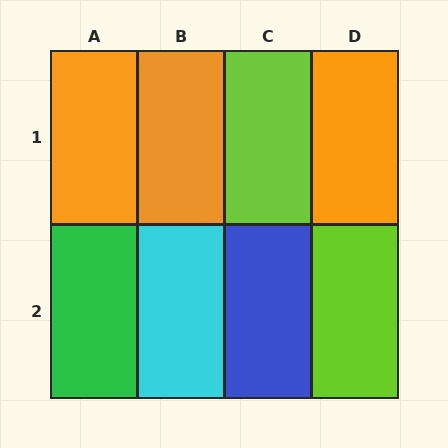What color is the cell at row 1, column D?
Orange.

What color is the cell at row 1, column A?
Orange.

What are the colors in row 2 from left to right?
Green, cyan, blue, lime.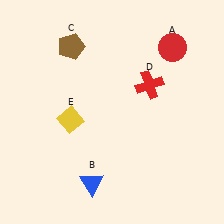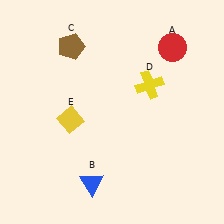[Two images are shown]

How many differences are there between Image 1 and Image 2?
There is 1 difference between the two images.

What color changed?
The cross (D) changed from red in Image 1 to yellow in Image 2.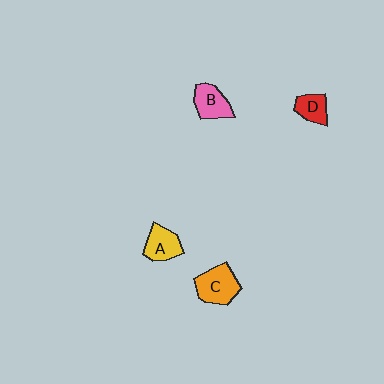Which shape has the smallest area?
Shape D (red).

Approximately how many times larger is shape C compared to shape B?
Approximately 1.3 times.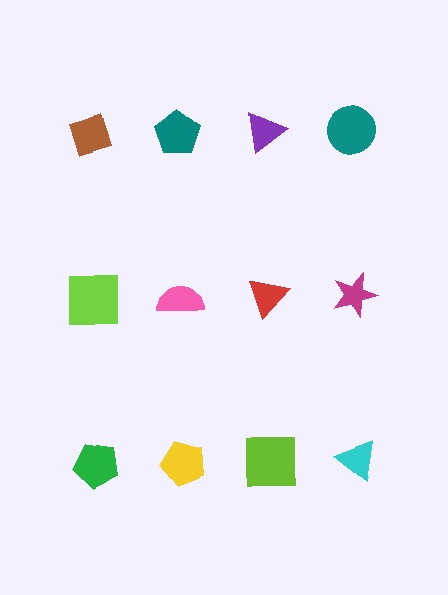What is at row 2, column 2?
A pink semicircle.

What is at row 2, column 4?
A magenta star.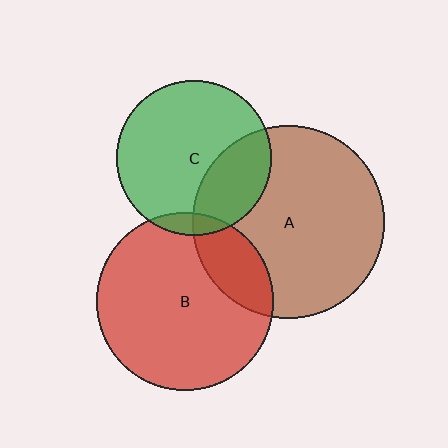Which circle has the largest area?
Circle A (brown).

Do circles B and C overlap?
Yes.